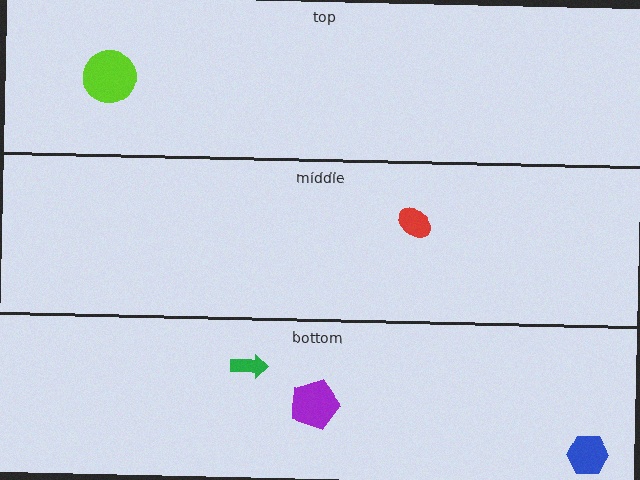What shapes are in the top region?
The lime circle.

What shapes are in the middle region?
The red ellipse.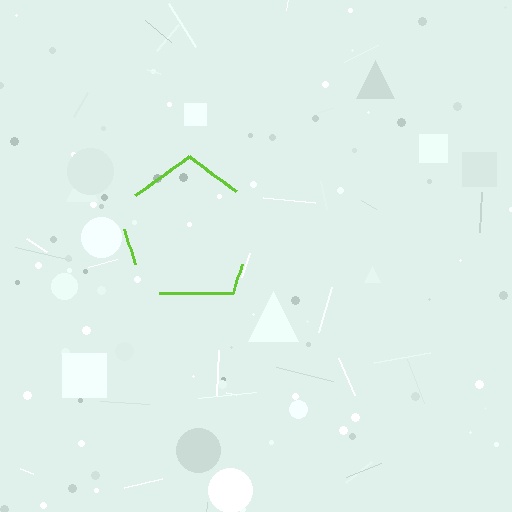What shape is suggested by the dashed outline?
The dashed outline suggests a pentagon.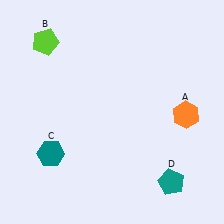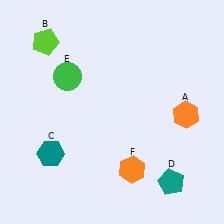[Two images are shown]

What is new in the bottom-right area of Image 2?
An orange hexagon (F) was added in the bottom-right area of Image 2.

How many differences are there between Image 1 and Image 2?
There are 2 differences between the two images.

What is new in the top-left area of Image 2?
A green circle (E) was added in the top-left area of Image 2.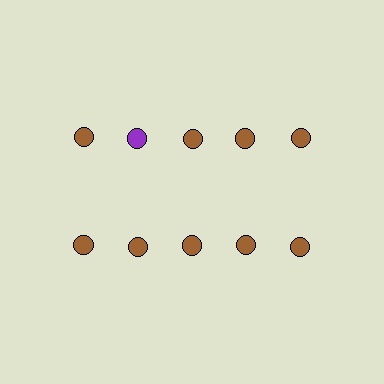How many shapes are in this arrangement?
There are 10 shapes arranged in a grid pattern.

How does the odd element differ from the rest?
It has a different color: purple instead of brown.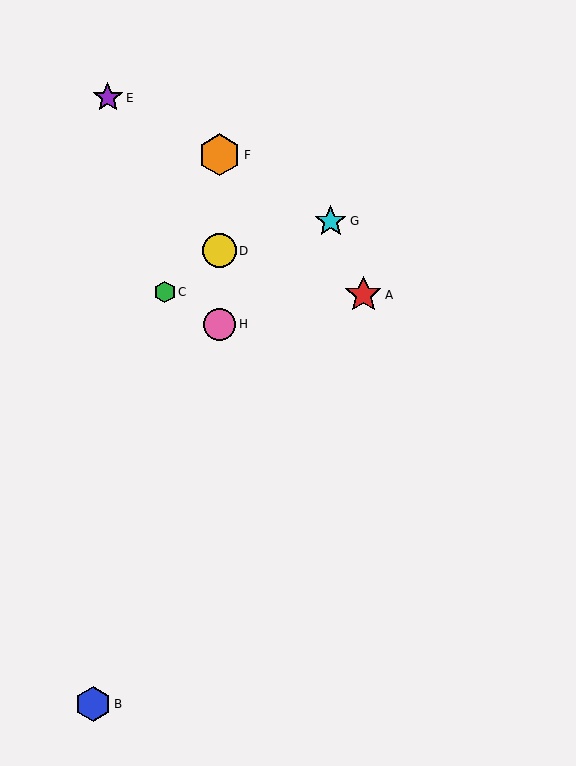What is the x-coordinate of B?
Object B is at x≈93.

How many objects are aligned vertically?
3 objects (D, F, H) are aligned vertically.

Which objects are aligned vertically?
Objects D, F, H are aligned vertically.